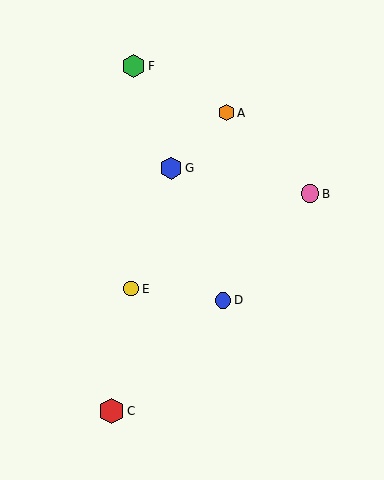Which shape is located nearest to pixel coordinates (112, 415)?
The red hexagon (labeled C) at (112, 411) is nearest to that location.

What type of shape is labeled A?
Shape A is an orange hexagon.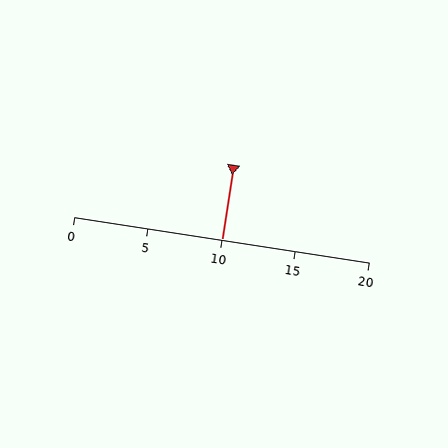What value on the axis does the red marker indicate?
The marker indicates approximately 10.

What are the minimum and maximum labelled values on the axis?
The axis runs from 0 to 20.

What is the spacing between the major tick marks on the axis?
The major ticks are spaced 5 apart.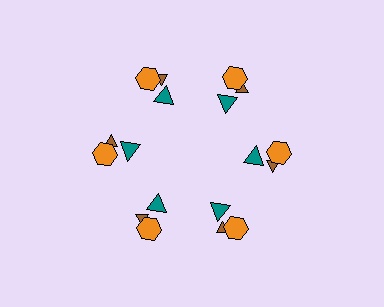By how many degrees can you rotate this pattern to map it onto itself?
The pattern maps onto itself every 60 degrees of rotation.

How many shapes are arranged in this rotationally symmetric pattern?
There are 18 shapes, arranged in 6 groups of 3.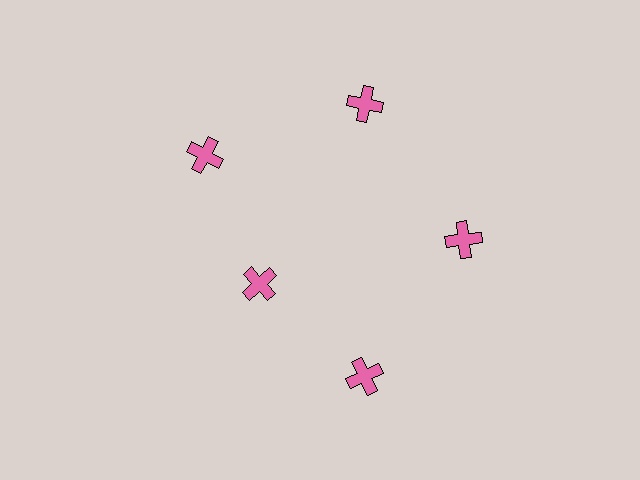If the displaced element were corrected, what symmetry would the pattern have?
It would have 5-fold rotational symmetry — the pattern would map onto itself every 72 degrees.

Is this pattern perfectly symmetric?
No. The 5 pink crosses are arranged in a ring, but one element near the 8 o'clock position is pulled inward toward the center, breaking the 5-fold rotational symmetry.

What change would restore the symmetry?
The symmetry would be restored by moving it outward, back onto the ring so that all 5 crosses sit at equal angles and equal distance from the center.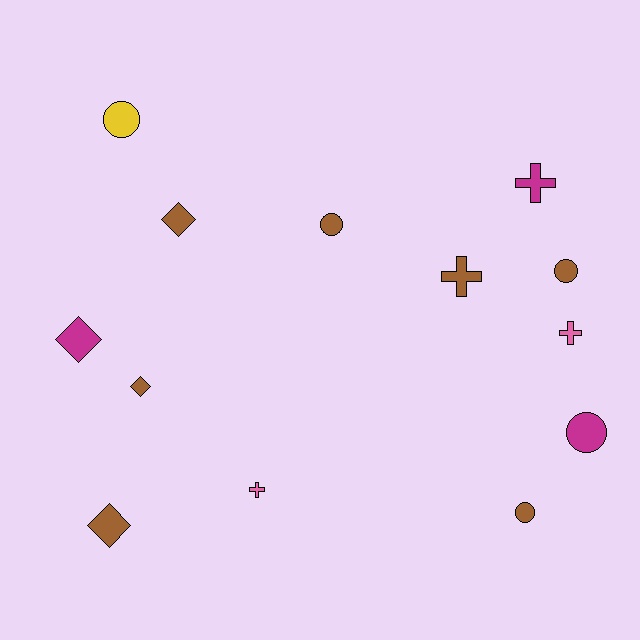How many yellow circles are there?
There is 1 yellow circle.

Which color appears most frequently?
Brown, with 7 objects.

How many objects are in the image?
There are 13 objects.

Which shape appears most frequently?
Circle, with 5 objects.